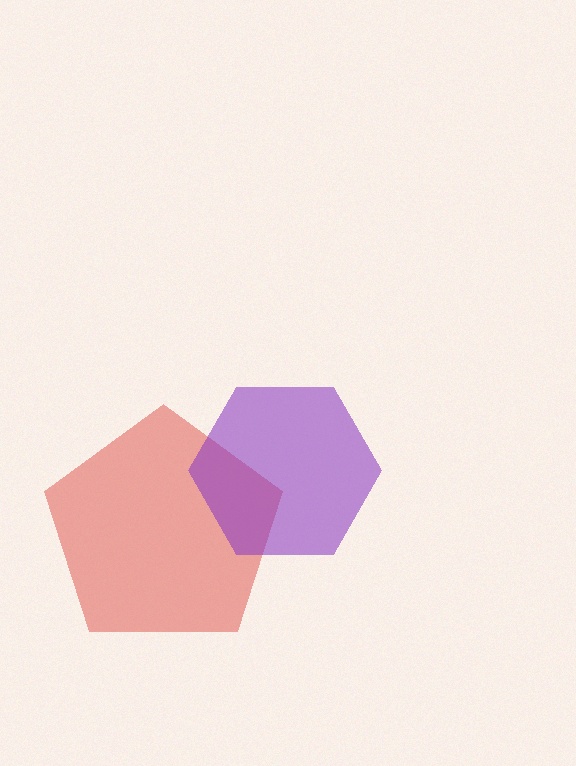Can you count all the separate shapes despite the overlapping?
Yes, there are 2 separate shapes.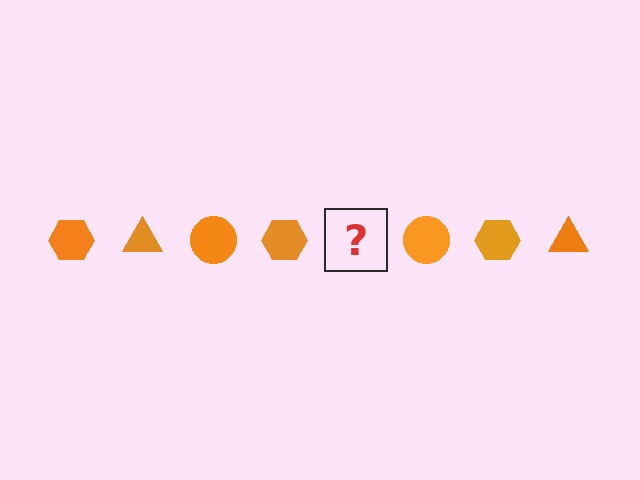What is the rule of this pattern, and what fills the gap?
The rule is that the pattern cycles through hexagon, triangle, circle shapes in orange. The gap should be filled with an orange triangle.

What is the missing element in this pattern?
The missing element is an orange triangle.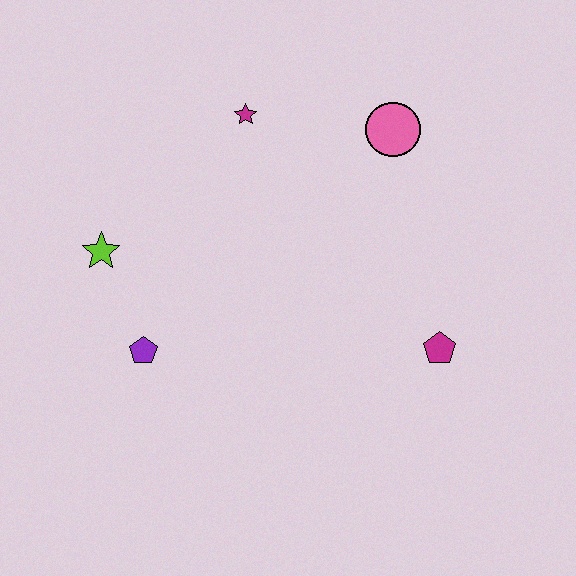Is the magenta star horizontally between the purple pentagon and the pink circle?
Yes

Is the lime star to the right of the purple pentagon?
No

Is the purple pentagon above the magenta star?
No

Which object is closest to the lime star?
The purple pentagon is closest to the lime star.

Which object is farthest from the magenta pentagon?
The lime star is farthest from the magenta pentagon.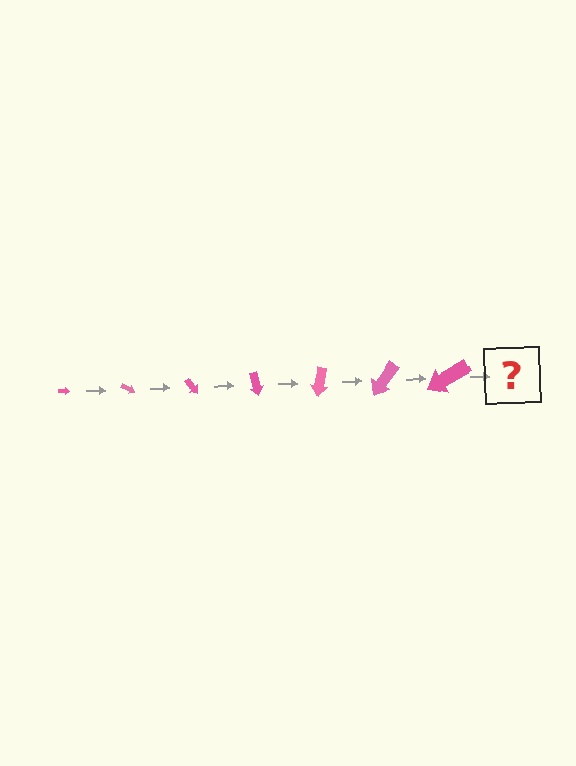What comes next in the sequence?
The next element should be an arrow, larger than the previous one and rotated 175 degrees from the start.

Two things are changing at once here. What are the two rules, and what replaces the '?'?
The two rules are that the arrow grows larger each step and it rotates 25 degrees each step. The '?' should be an arrow, larger than the previous one and rotated 175 degrees from the start.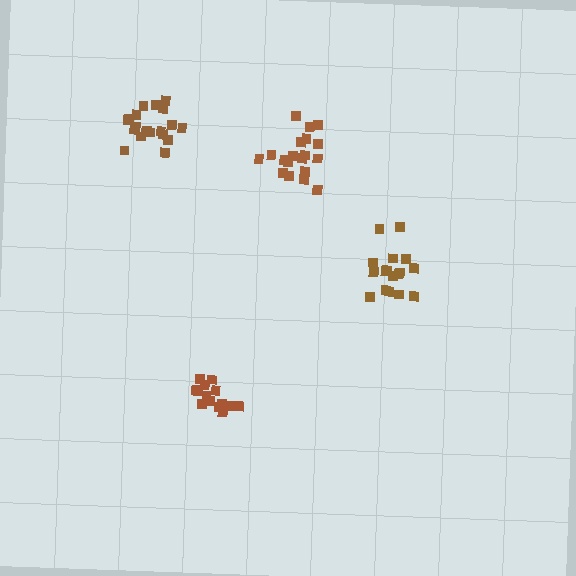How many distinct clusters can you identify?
There are 4 distinct clusters.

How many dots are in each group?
Group 1: 14 dots, Group 2: 19 dots, Group 3: 19 dots, Group 4: 17 dots (69 total).